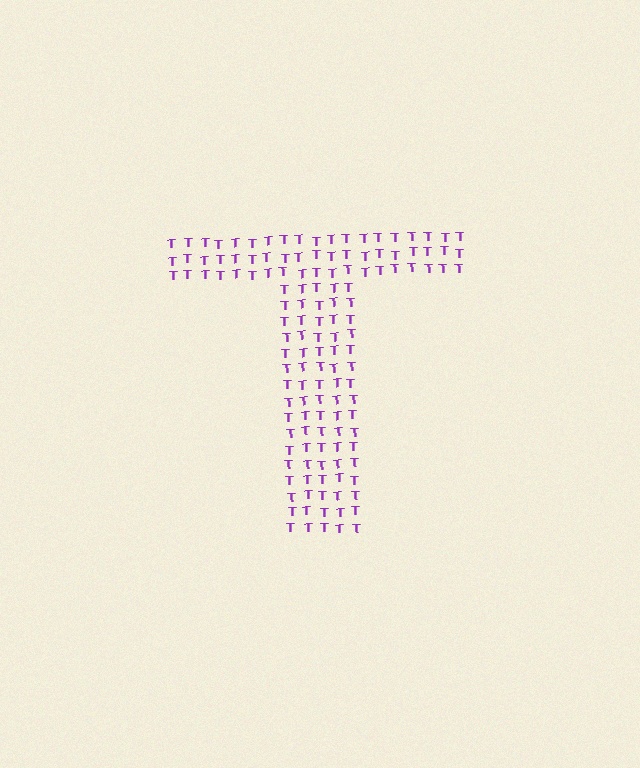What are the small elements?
The small elements are letter T's.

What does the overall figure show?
The overall figure shows the letter T.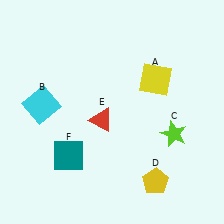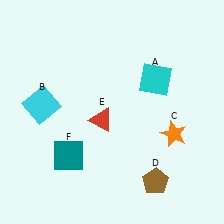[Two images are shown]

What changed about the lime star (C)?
In Image 1, C is lime. In Image 2, it changed to orange.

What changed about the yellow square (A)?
In Image 1, A is yellow. In Image 2, it changed to cyan.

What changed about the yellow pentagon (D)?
In Image 1, D is yellow. In Image 2, it changed to brown.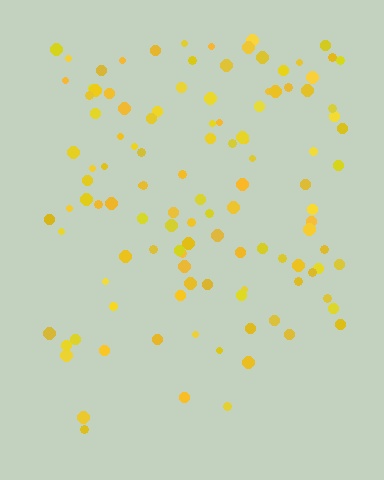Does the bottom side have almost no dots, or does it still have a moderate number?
Still a moderate number, just noticeably fewer than the top.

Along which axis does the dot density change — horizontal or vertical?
Vertical.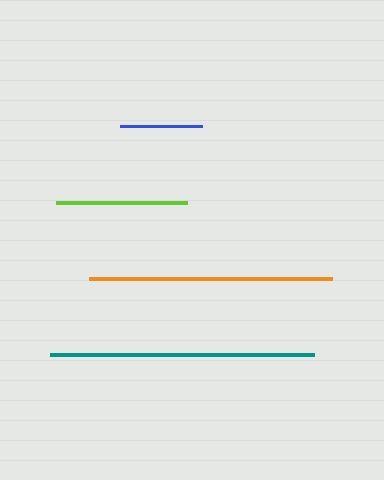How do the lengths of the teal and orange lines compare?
The teal and orange lines are approximately the same length.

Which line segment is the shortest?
The blue line is the shortest at approximately 82 pixels.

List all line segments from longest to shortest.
From longest to shortest: teal, orange, lime, blue.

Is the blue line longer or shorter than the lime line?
The lime line is longer than the blue line.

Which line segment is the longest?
The teal line is the longest at approximately 264 pixels.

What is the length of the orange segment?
The orange segment is approximately 244 pixels long.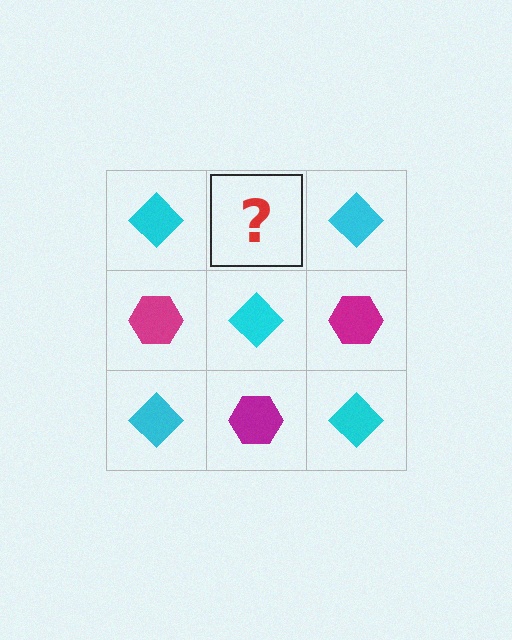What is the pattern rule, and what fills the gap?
The rule is that it alternates cyan diamond and magenta hexagon in a checkerboard pattern. The gap should be filled with a magenta hexagon.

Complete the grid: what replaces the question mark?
The question mark should be replaced with a magenta hexagon.